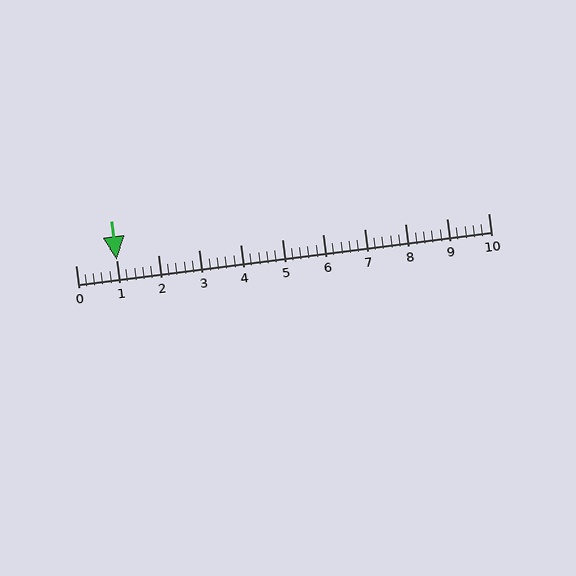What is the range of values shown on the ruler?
The ruler shows values from 0 to 10.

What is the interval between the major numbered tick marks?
The major tick marks are spaced 1 units apart.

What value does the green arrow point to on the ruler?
The green arrow points to approximately 1.0.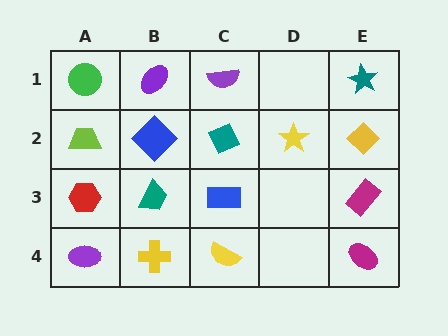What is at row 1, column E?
A teal star.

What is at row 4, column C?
A yellow semicircle.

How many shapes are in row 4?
4 shapes.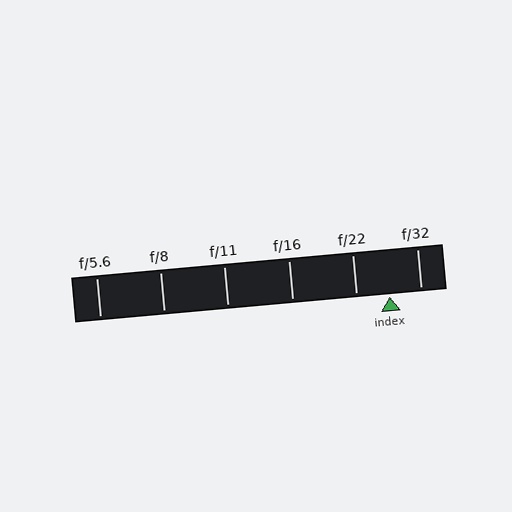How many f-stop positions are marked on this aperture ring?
There are 6 f-stop positions marked.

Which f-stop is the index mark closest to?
The index mark is closest to f/32.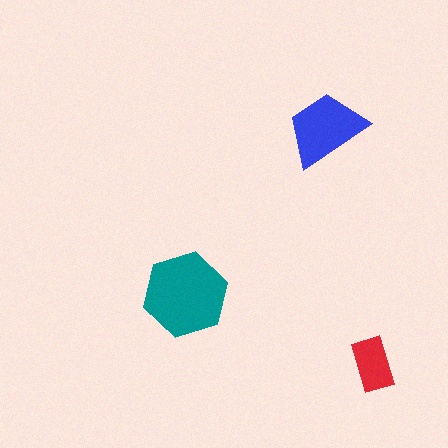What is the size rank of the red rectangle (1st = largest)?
3rd.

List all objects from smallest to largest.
The red rectangle, the blue trapezoid, the teal hexagon.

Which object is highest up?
The blue trapezoid is topmost.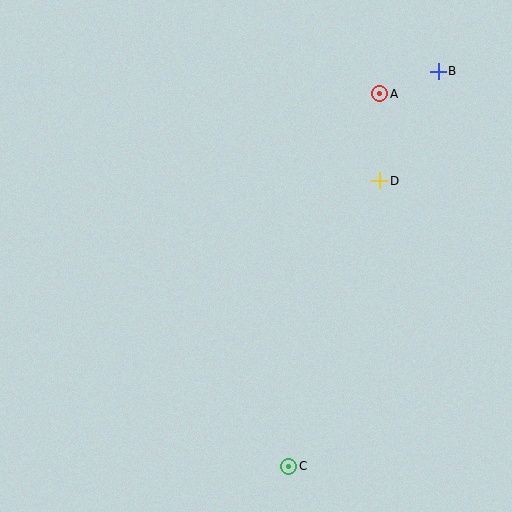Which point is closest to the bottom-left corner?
Point C is closest to the bottom-left corner.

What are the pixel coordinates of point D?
Point D is at (380, 181).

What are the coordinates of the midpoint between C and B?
The midpoint between C and B is at (363, 269).